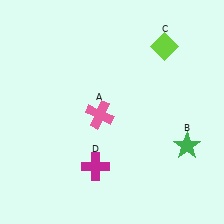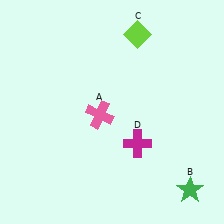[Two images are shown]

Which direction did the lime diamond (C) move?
The lime diamond (C) moved left.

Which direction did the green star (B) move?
The green star (B) moved down.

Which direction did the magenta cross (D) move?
The magenta cross (D) moved right.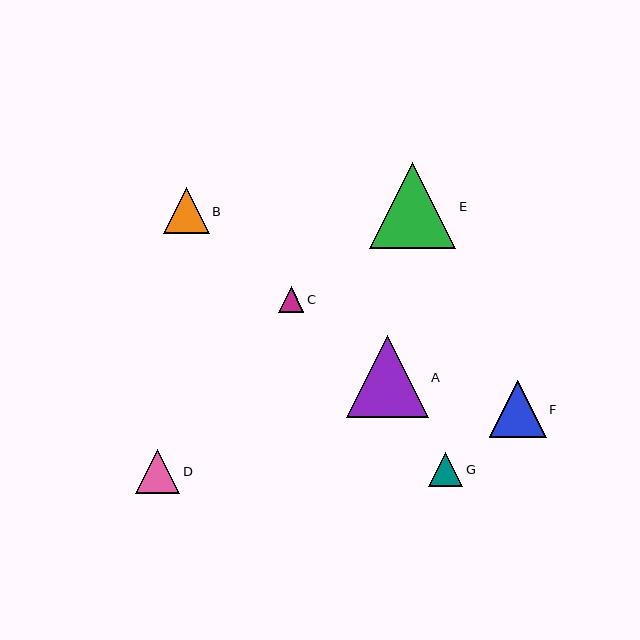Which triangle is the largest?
Triangle E is the largest with a size of approximately 87 pixels.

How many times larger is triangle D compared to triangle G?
Triangle D is approximately 1.3 times the size of triangle G.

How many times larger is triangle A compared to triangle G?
Triangle A is approximately 2.4 times the size of triangle G.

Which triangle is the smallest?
Triangle C is the smallest with a size of approximately 25 pixels.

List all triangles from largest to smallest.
From largest to smallest: E, A, F, B, D, G, C.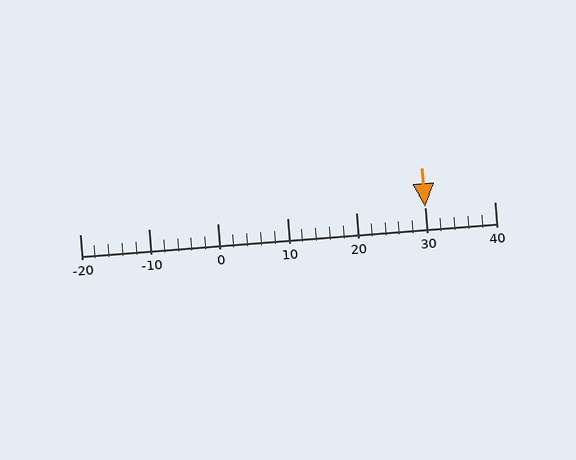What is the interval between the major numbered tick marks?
The major tick marks are spaced 10 units apart.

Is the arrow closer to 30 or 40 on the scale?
The arrow is closer to 30.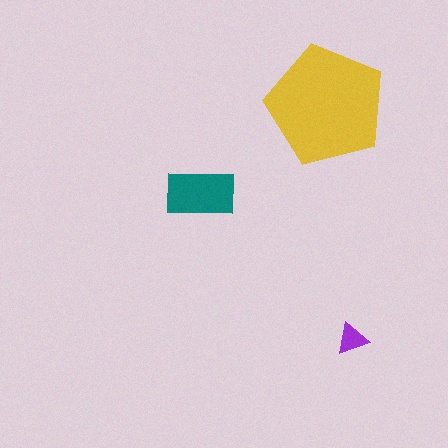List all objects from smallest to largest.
The purple triangle, the teal rectangle, the yellow pentagon.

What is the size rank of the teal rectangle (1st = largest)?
2nd.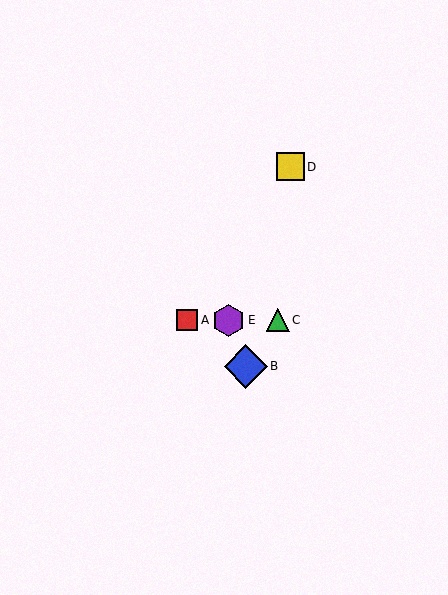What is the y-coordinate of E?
Object E is at y≈320.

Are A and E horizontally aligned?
Yes, both are at y≈320.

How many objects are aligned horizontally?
3 objects (A, C, E) are aligned horizontally.